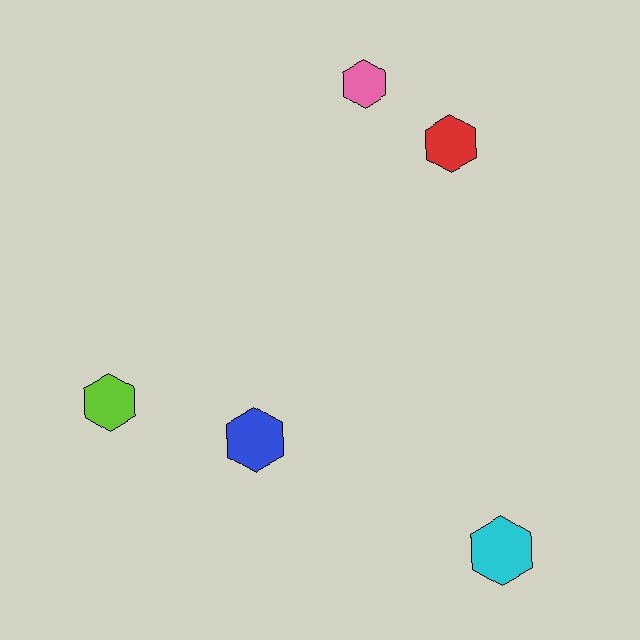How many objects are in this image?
There are 5 objects.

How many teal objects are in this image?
There are no teal objects.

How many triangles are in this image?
There are no triangles.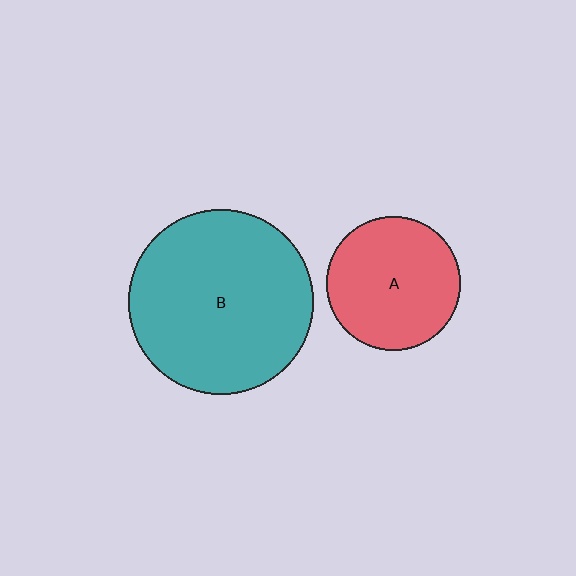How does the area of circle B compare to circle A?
Approximately 1.9 times.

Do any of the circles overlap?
No, none of the circles overlap.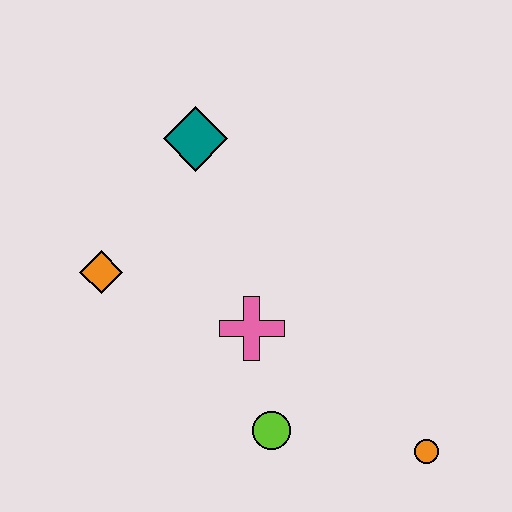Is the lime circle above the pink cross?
No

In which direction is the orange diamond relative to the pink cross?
The orange diamond is to the left of the pink cross.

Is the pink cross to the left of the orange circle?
Yes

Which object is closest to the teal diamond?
The orange diamond is closest to the teal diamond.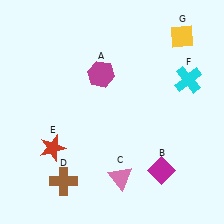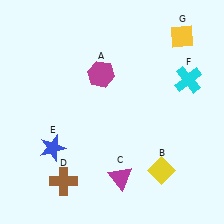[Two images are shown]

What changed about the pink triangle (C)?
In Image 1, C is pink. In Image 2, it changed to magenta.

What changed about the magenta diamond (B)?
In Image 1, B is magenta. In Image 2, it changed to yellow.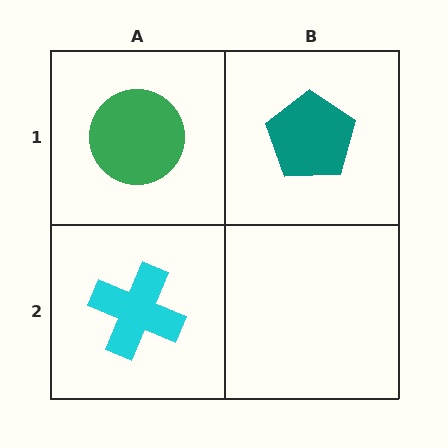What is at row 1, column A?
A green circle.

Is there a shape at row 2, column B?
No, that cell is empty.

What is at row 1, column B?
A teal pentagon.